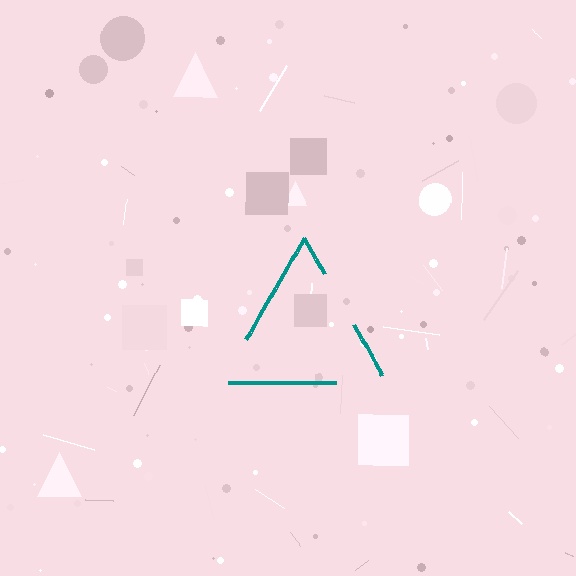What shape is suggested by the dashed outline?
The dashed outline suggests a triangle.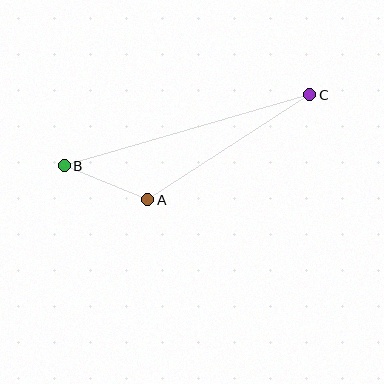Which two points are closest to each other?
Points A and B are closest to each other.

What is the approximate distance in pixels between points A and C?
The distance between A and C is approximately 193 pixels.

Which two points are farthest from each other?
Points B and C are farthest from each other.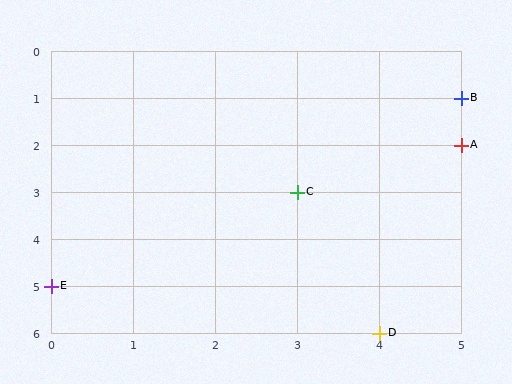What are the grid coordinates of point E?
Point E is at grid coordinates (0, 5).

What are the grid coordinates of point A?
Point A is at grid coordinates (5, 2).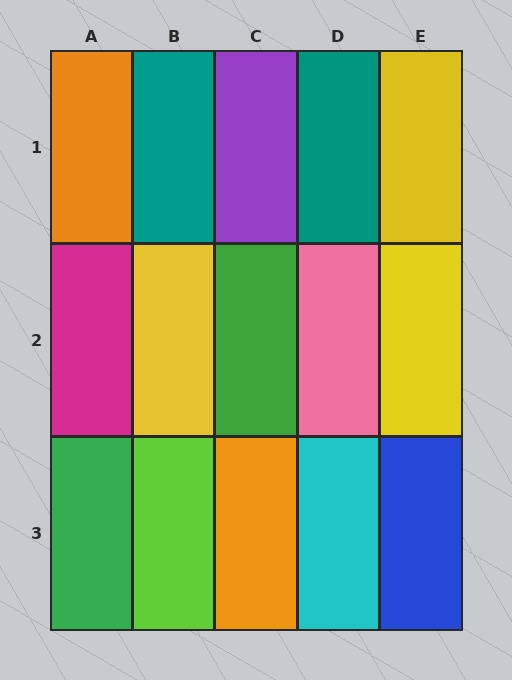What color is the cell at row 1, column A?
Orange.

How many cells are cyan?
1 cell is cyan.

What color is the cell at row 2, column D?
Pink.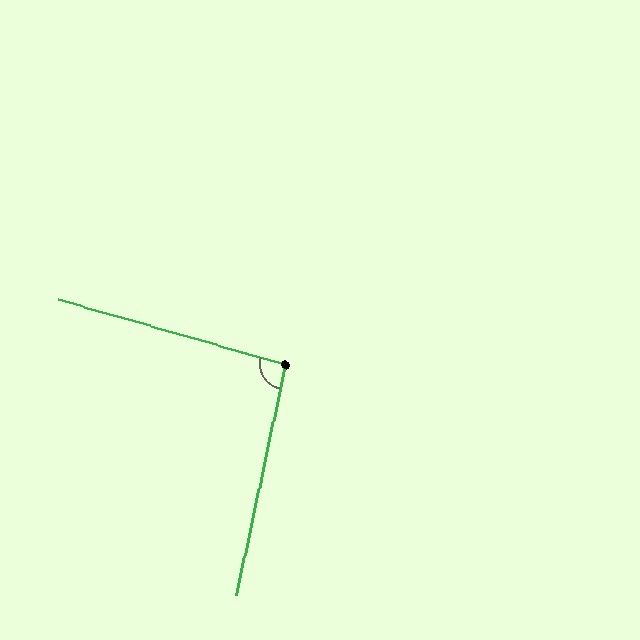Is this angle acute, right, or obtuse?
It is approximately a right angle.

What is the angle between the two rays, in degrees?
Approximately 94 degrees.